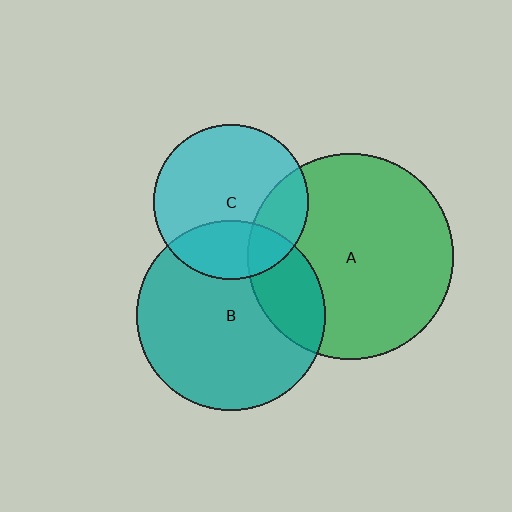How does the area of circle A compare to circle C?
Approximately 1.8 times.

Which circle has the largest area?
Circle A (green).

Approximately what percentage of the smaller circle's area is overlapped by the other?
Approximately 25%.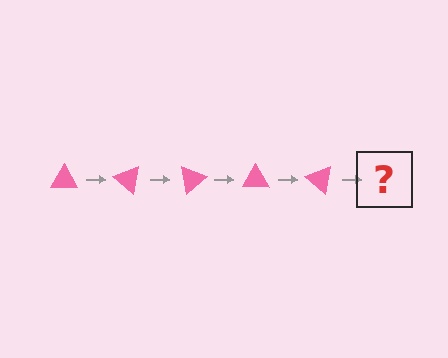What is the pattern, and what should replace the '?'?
The pattern is that the triangle rotates 40 degrees each step. The '?' should be a pink triangle rotated 200 degrees.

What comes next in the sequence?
The next element should be a pink triangle rotated 200 degrees.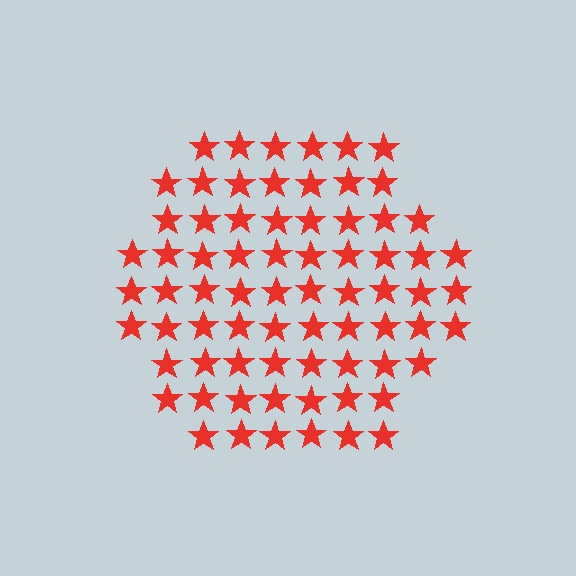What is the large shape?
The large shape is a hexagon.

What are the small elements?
The small elements are stars.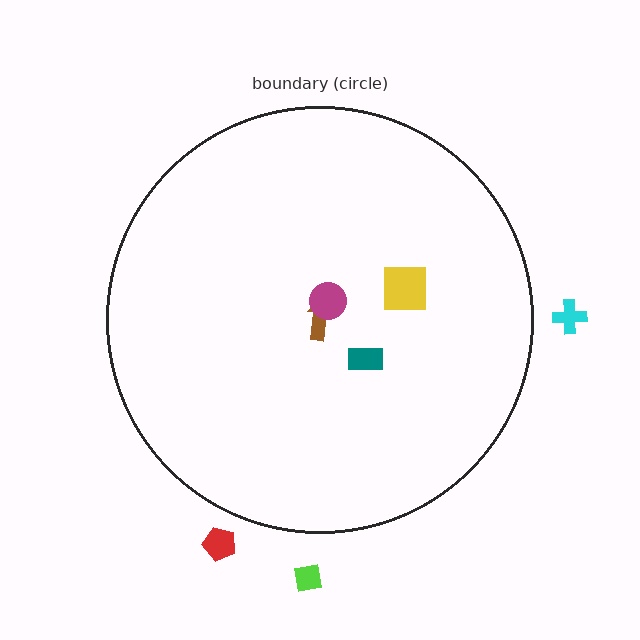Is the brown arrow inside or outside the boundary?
Inside.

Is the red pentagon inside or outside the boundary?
Outside.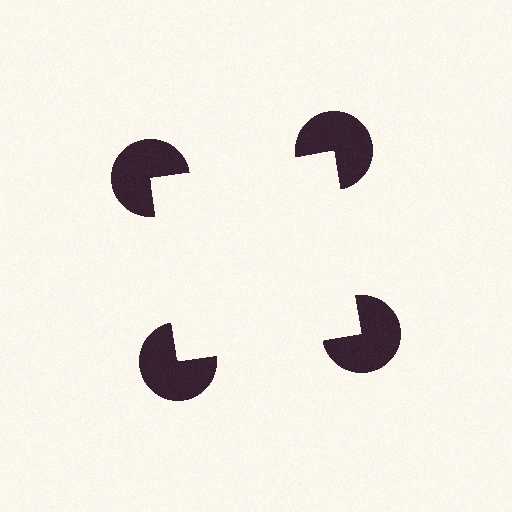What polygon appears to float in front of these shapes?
An illusory square — its edges are inferred from the aligned wedge cuts in the pac-man discs, not physically drawn.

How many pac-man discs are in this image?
There are 4 — one at each vertex of the illusory square.